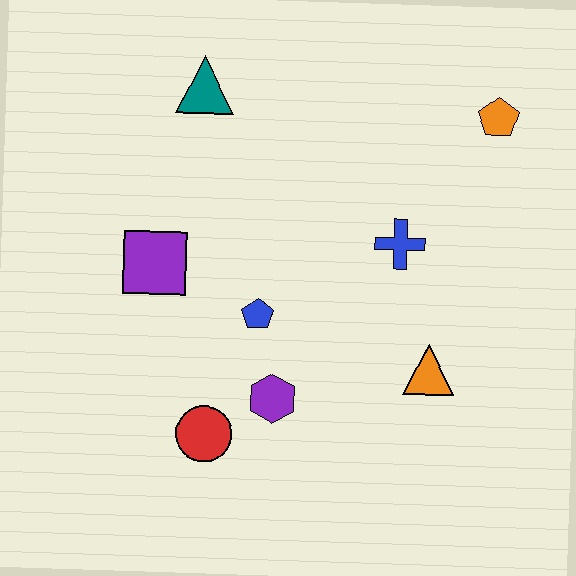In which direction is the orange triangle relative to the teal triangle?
The orange triangle is below the teal triangle.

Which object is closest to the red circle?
The purple hexagon is closest to the red circle.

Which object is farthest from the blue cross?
The red circle is farthest from the blue cross.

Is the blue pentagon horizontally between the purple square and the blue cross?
Yes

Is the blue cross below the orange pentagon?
Yes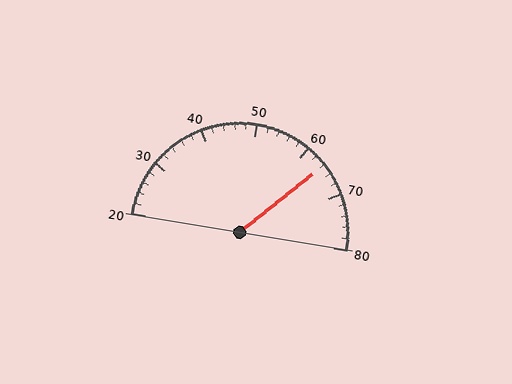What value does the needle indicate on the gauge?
The needle indicates approximately 64.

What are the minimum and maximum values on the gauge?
The gauge ranges from 20 to 80.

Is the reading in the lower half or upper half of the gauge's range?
The reading is in the upper half of the range (20 to 80).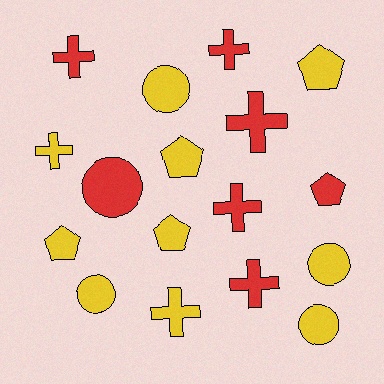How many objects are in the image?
There are 17 objects.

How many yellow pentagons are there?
There are 4 yellow pentagons.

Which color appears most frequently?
Yellow, with 10 objects.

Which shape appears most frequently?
Cross, with 7 objects.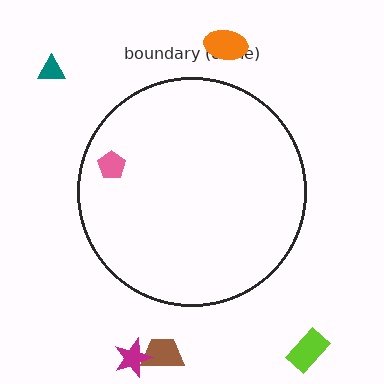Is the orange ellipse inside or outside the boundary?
Outside.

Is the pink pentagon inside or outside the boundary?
Inside.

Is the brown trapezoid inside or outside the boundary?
Outside.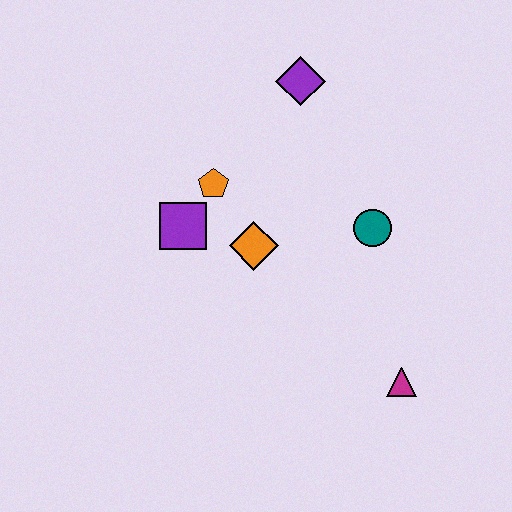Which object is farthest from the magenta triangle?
The purple diamond is farthest from the magenta triangle.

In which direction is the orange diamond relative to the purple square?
The orange diamond is to the right of the purple square.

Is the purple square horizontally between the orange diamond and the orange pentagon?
No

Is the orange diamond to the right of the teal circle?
No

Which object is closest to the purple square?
The orange pentagon is closest to the purple square.